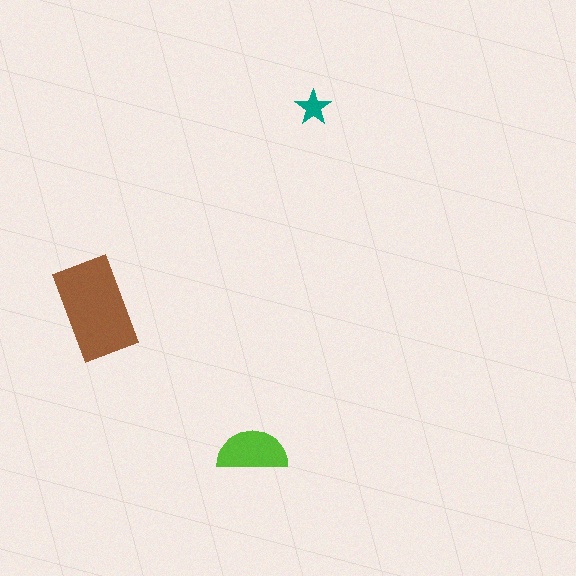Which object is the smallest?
The teal star.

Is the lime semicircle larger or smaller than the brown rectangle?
Smaller.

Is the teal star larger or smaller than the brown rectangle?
Smaller.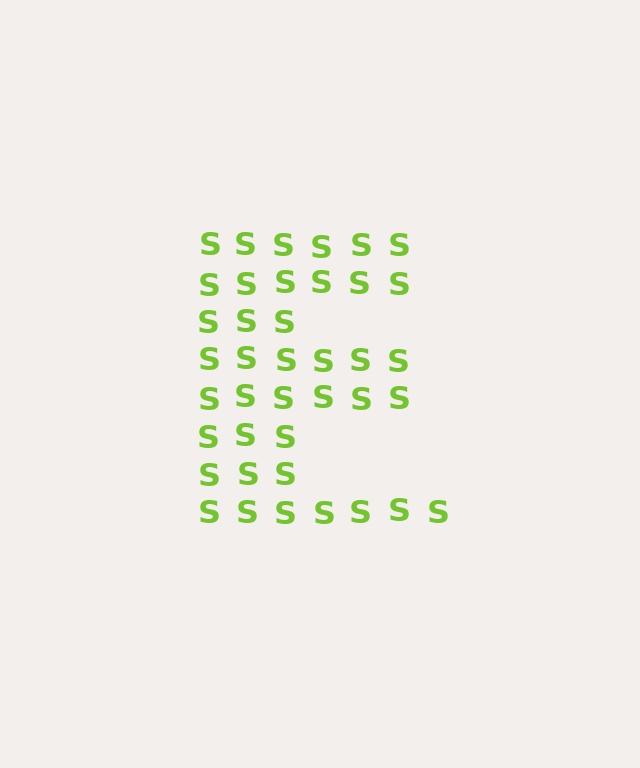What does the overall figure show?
The overall figure shows the letter E.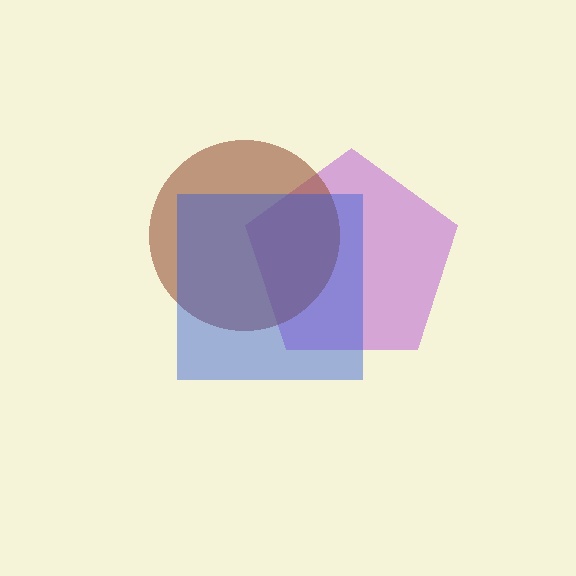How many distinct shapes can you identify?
There are 3 distinct shapes: a purple pentagon, a brown circle, a blue square.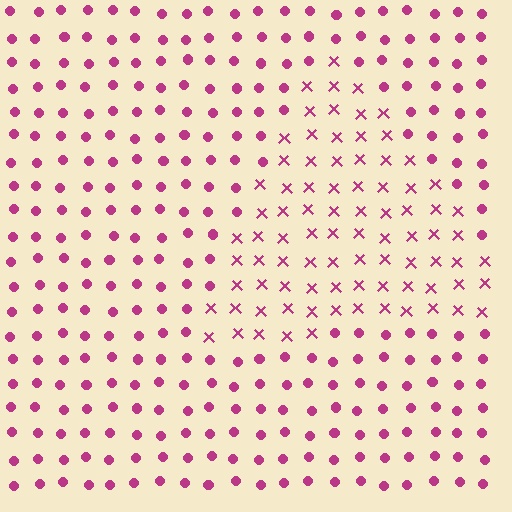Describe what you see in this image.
The image is filled with small magenta elements arranged in a uniform grid. A triangle-shaped region contains X marks, while the surrounding area contains circles. The boundary is defined purely by the change in element shape.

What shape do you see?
I see a triangle.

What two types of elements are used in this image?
The image uses X marks inside the triangle region and circles outside it.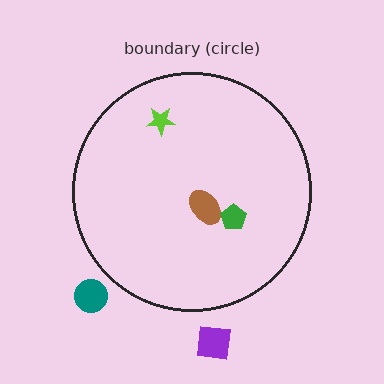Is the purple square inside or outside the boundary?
Outside.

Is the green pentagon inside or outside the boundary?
Inside.